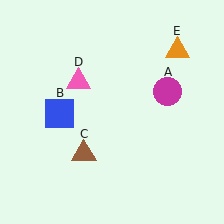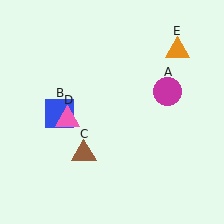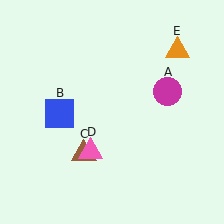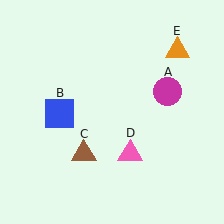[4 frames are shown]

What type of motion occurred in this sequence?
The pink triangle (object D) rotated counterclockwise around the center of the scene.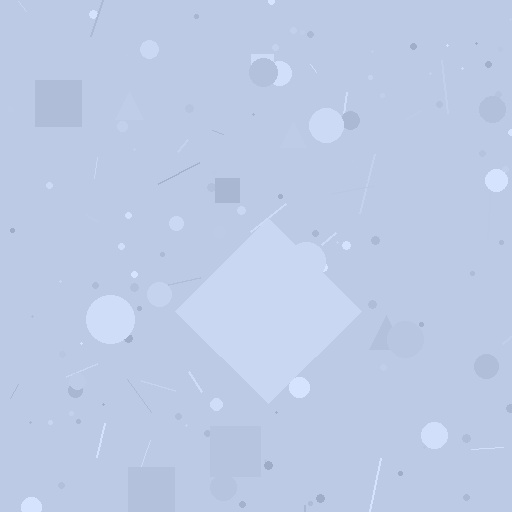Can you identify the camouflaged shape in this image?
The camouflaged shape is a diamond.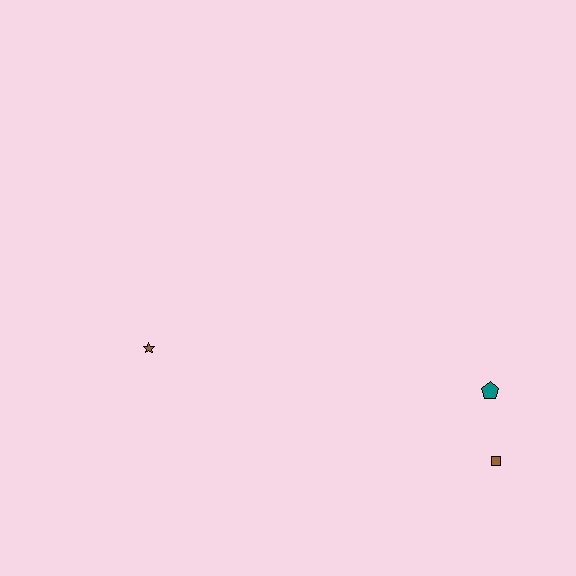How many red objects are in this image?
There are no red objects.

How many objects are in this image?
There are 3 objects.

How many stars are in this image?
There is 1 star.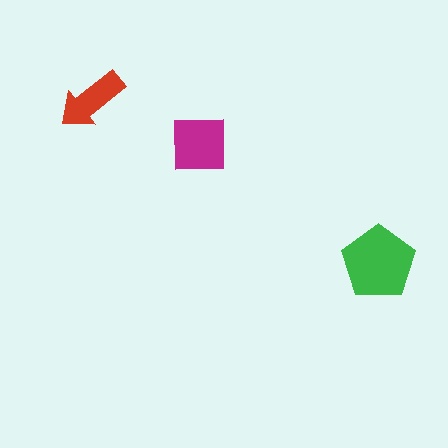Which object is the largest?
The green pentagon.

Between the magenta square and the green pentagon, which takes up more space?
The green pentagon.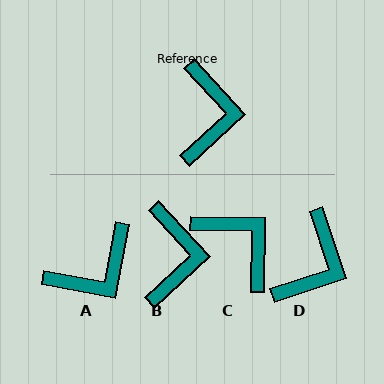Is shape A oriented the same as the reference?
No, it is off by about 53 degrees.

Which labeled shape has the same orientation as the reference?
B.